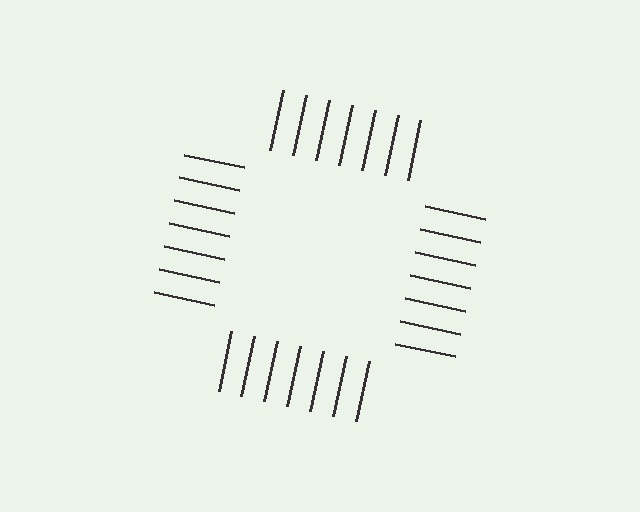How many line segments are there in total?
28 — 7 along each of the 4 edges.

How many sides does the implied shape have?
4 sides — the line-ends trace a square.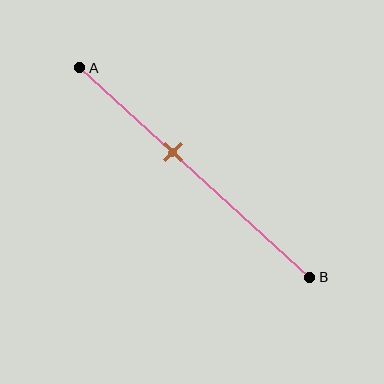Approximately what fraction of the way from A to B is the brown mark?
The brown mark is approximately 40% of the way from A to B.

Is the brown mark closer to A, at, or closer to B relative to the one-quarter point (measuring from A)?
The brown mark is closer to point B than the one-quarter point of segment AB.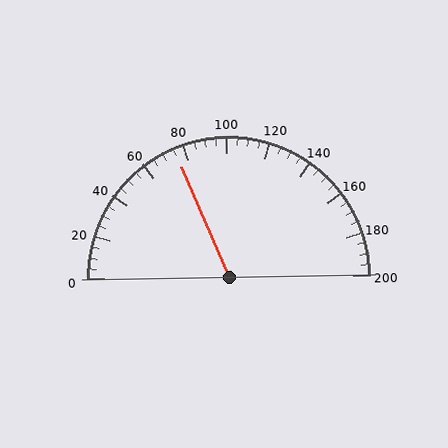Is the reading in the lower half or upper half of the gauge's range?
The reading is in the lower half of the range (0 to 200).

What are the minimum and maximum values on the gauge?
The gauge ranges from 0 to 200.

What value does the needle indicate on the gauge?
The needle indicates approximately 75.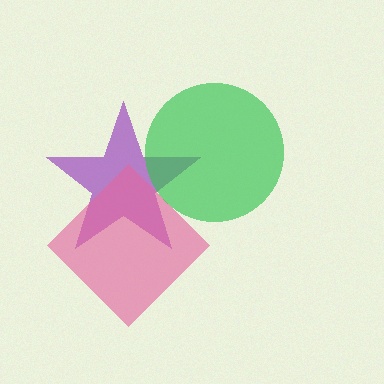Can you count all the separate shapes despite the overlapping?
Yes, there are 3 separate shapes.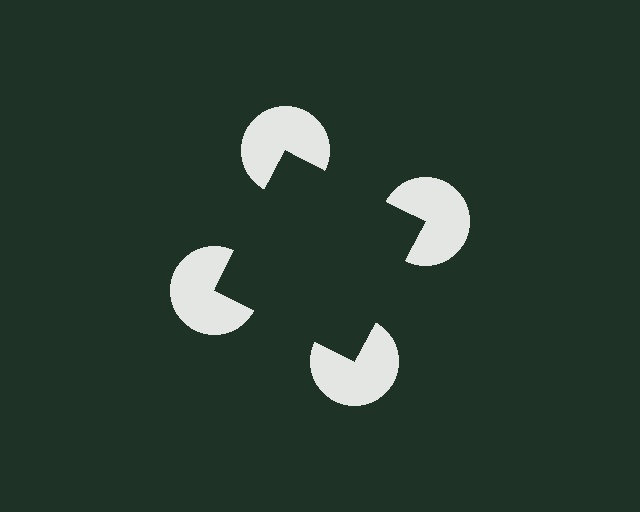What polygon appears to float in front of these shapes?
An illusory square — its edges are inferred from the aligned wedge cuts in the pac-man discs, not physically drawn.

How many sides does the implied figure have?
4 sides.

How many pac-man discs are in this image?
There are 4 — one at each vertex of the illusory square.